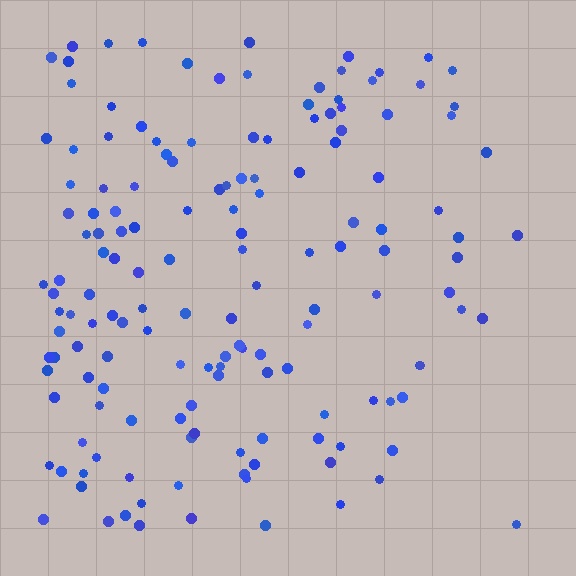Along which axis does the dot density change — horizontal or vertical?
Horizontal.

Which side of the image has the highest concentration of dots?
The left.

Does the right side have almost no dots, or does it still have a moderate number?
Still a moderate number, just noticeably fewer than the left.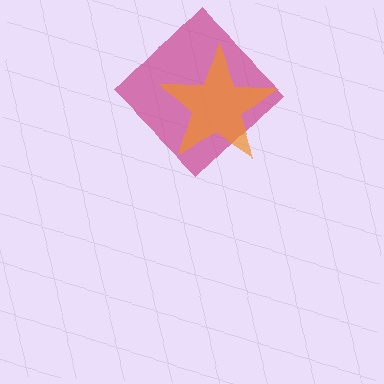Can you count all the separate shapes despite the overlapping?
Yes, there are 2 separate shapes.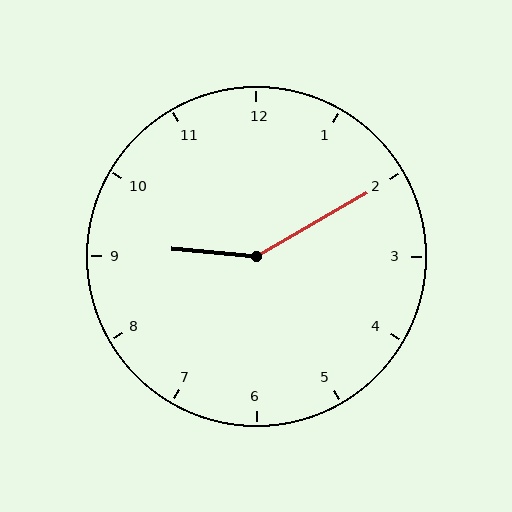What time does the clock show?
9:10.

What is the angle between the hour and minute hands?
Approximately 145 degrees.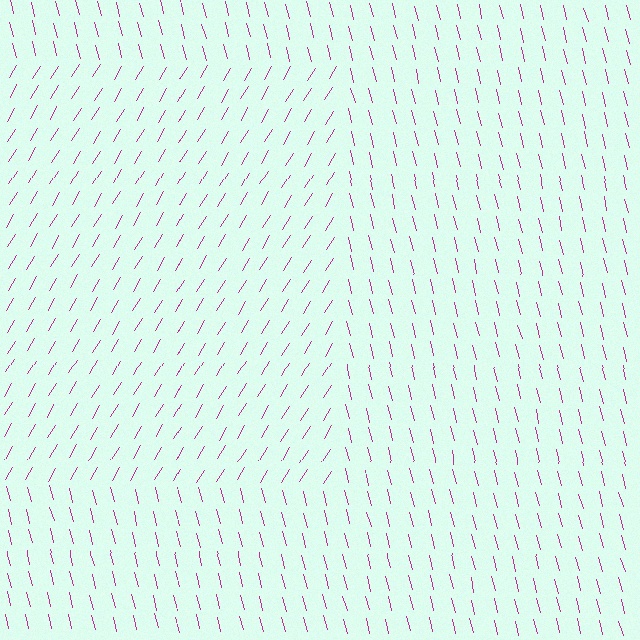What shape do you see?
I see a rectangle.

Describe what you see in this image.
The image is filled with small magenta line segments. A rectangle region in the image has lines oriented differently from the surrounding lines, creating a visible texture boundary.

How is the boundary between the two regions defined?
The boundary is defined purely by a change in line orientation (approximately 45 degrees difference). All lines are the same color and thickness.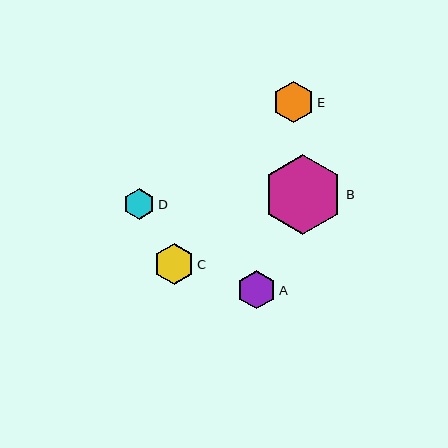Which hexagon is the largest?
Hexagon B is the largest with a size of approximately 80 pixels.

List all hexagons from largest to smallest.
From largest to smallest: B, E, C, A, D.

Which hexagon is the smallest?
Hexagon D is the smallest with a size of approximately 31 pixels.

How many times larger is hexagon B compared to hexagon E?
Hexagon B is approximately 2.0 times the size of hexagon E.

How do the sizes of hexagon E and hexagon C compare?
Hexagon E and hexagon C are approximately the same size.